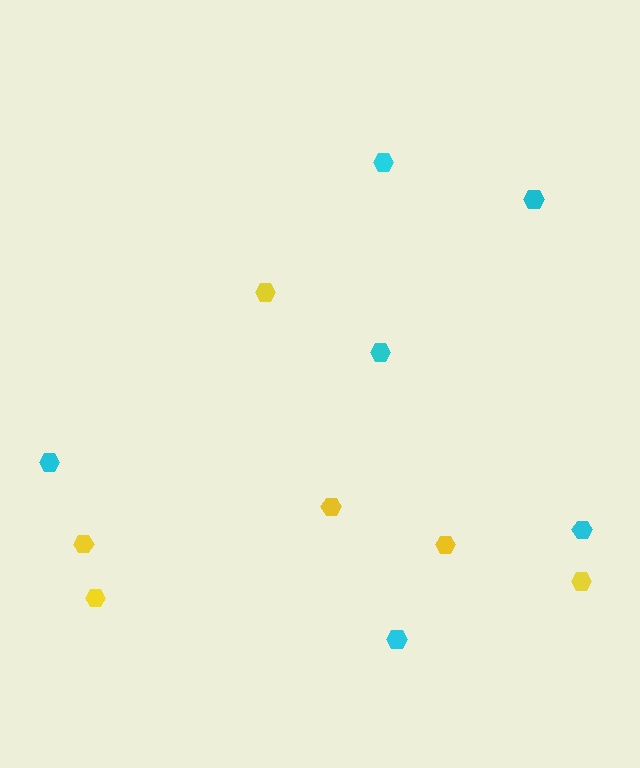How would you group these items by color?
There are 2 groups: one group of cyan hexagons (6) and one group of yellow hexagons (6).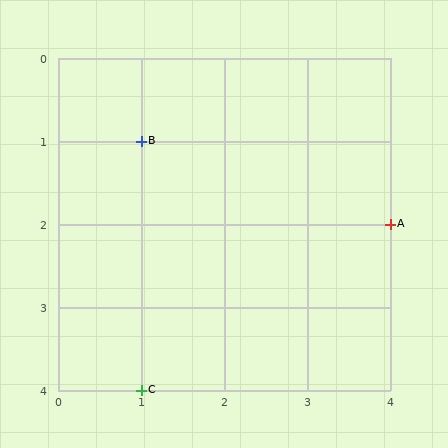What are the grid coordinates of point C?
Point C is at grid coordinates (1, 4).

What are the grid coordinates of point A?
Point A is at grid coordinates (4, 2).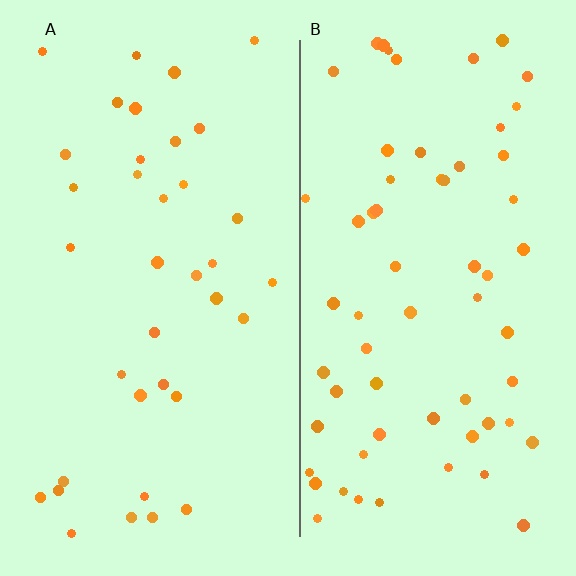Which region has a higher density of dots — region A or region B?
B (the right).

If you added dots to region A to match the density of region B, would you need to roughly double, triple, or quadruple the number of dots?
Approximately double.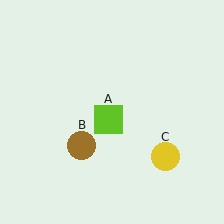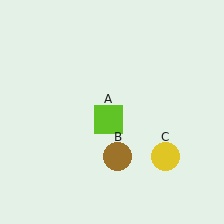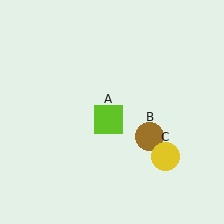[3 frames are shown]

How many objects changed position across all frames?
1 object changed position: brown circle (object B).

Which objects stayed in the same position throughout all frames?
Lime square (object A) and yellow circle (object C) remained stationary.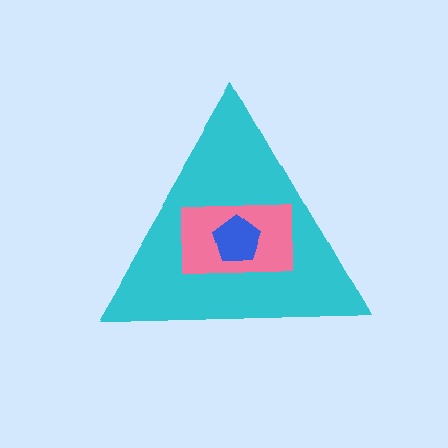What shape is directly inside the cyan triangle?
The pink rectangle.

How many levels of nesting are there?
3.